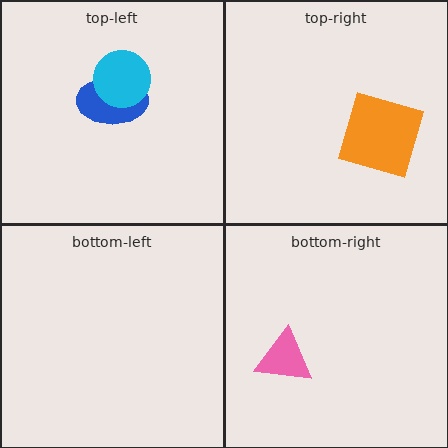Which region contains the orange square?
The top-right region.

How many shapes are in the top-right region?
1.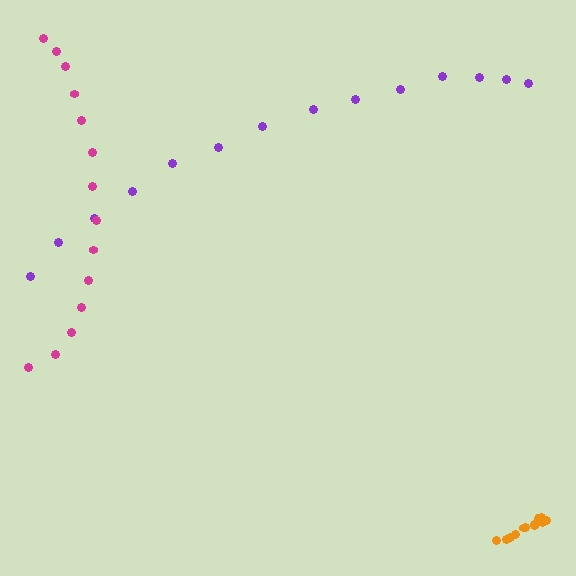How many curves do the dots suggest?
There are 3 distinct paths.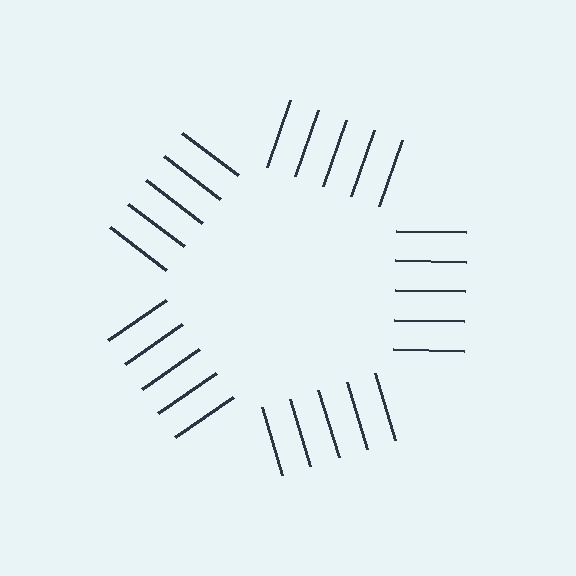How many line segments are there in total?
25 — 5 along each of the 5 edges.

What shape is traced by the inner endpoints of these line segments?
An illusory pentagon — the line segments terminate on its edges but no continuous stroke is drawn.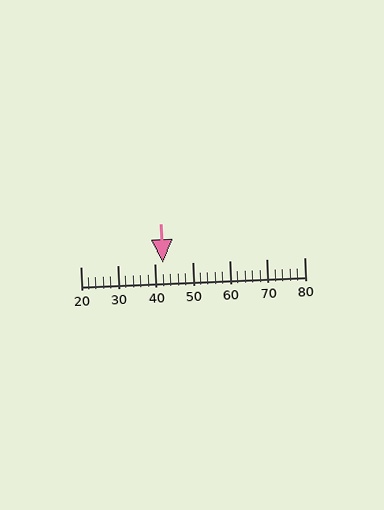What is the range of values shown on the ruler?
The ruler shows values from 20 to 80.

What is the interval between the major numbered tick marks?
The major tick marks are spaced 10 units apart.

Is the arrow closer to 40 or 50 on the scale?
The arrow is closer to 40.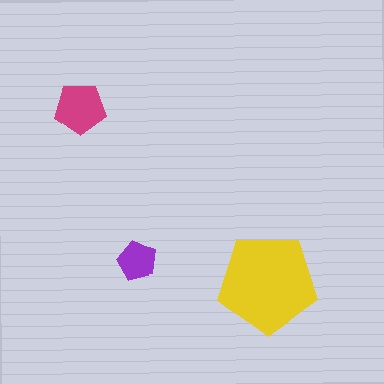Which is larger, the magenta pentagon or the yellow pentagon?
The yellow one.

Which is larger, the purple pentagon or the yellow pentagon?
The yellow one.